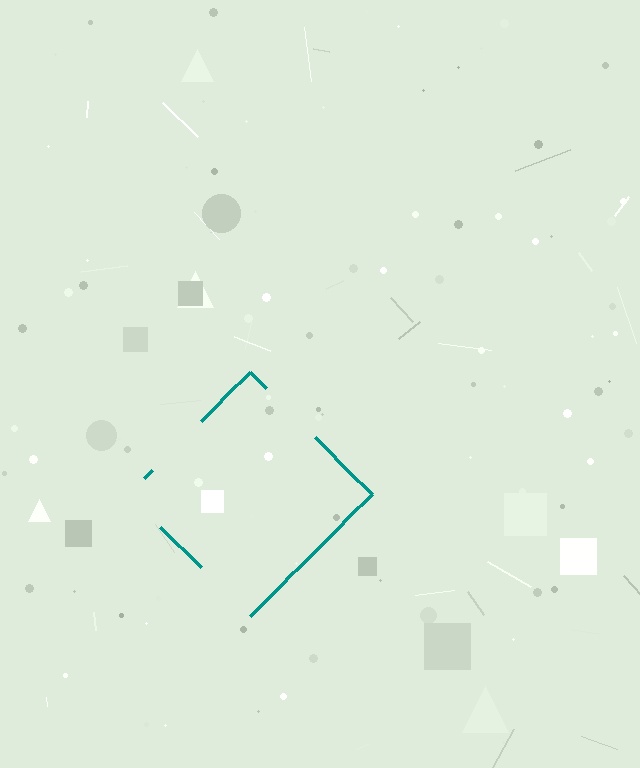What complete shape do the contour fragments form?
The contour fragments form a diamond.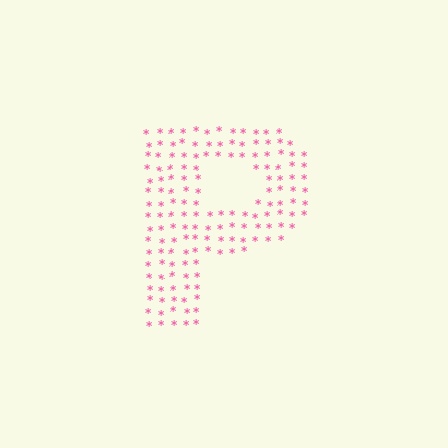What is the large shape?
The large shape is the letter P.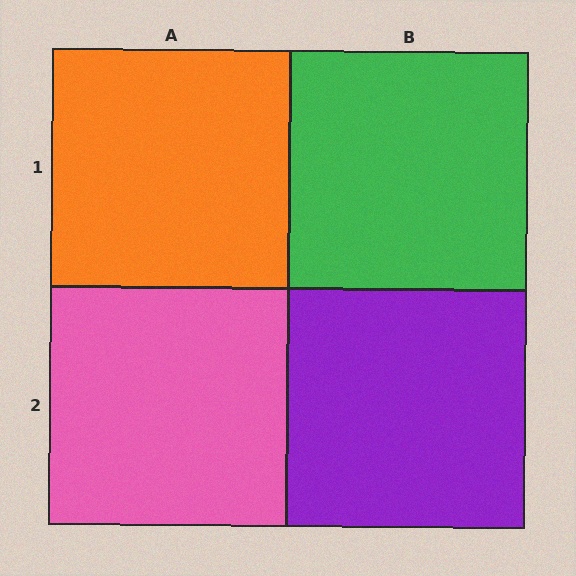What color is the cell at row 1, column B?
Green.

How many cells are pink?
1 cell is pink.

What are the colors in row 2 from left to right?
Pink, purple.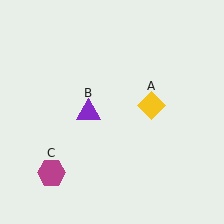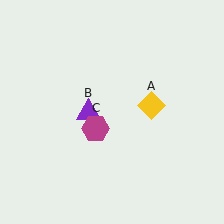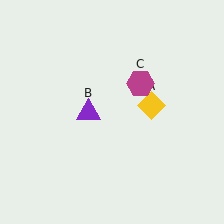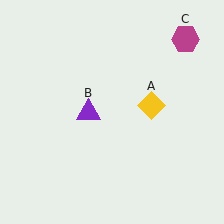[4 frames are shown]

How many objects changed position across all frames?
1 object changed position: magenta hexagon (object C).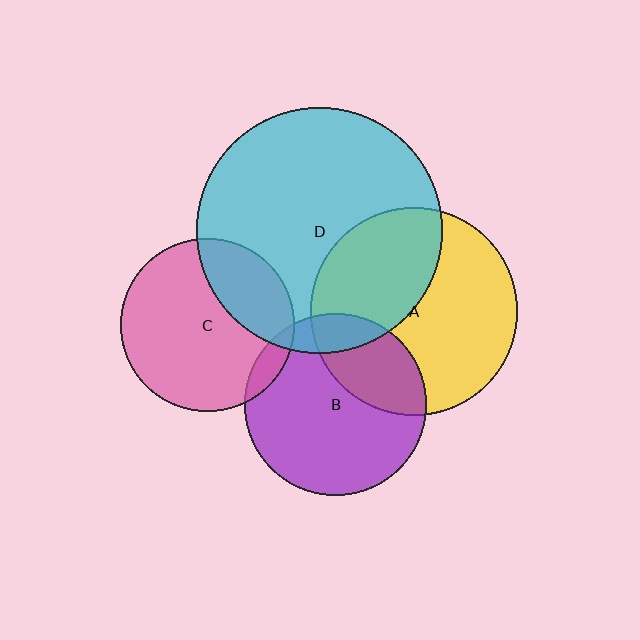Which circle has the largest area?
Circle D (cyan).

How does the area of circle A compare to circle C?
Approximately 1.4 times.